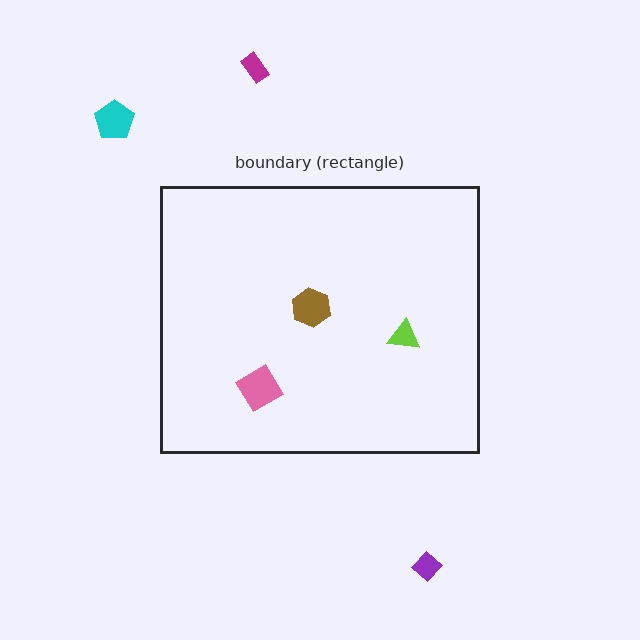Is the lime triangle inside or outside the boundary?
Inside.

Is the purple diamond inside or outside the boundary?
Outside.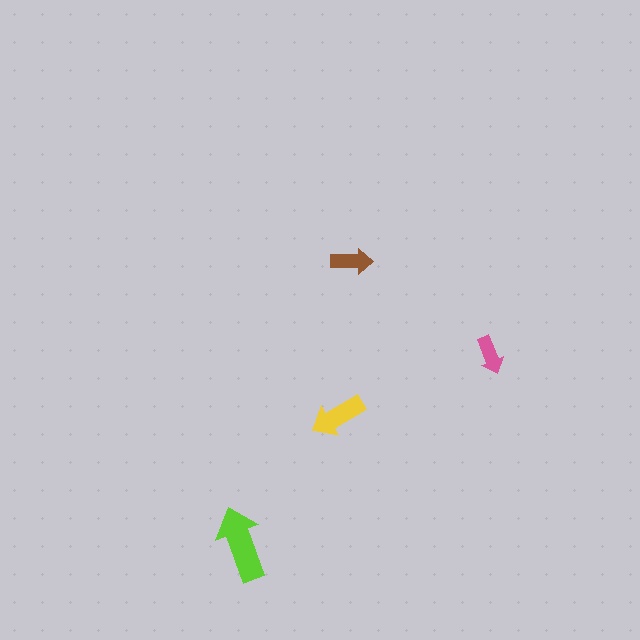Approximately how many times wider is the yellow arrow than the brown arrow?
About 1.5 times wider.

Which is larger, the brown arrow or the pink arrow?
The brown one.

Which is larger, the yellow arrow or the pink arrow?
The yellow one.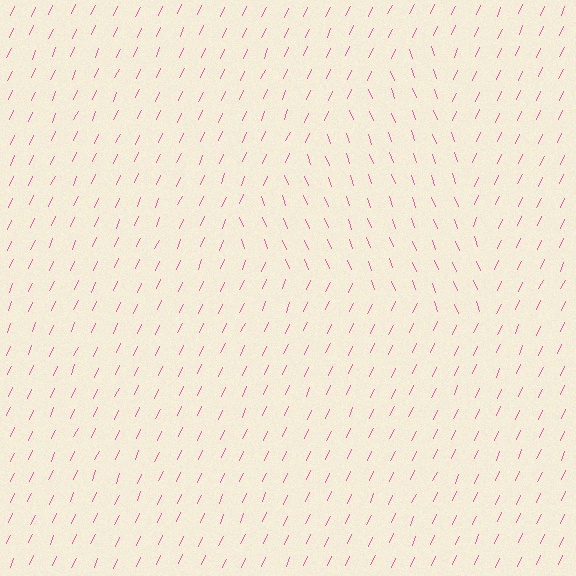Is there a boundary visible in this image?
Yes, there is a texture boundary formed by a change in line orientation.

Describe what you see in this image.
The image is filled with small pink line segments. A triangle region in the image has lines oriented differently from the surrounding lines, creating a visible texture boundary.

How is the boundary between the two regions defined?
The boundary is defined purely by a change in line orientation (approximately 45 degrees difference). All lines are the same color and thickness.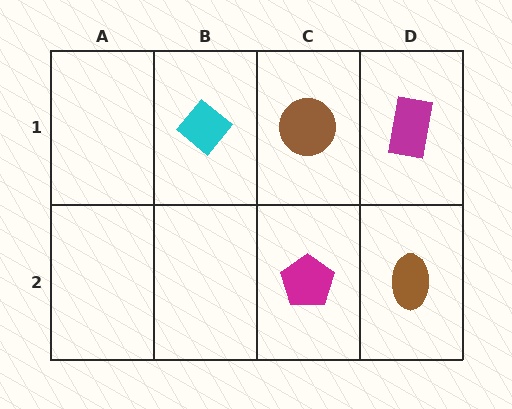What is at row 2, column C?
A magenta pentagon.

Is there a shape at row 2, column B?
No, that cell is empty.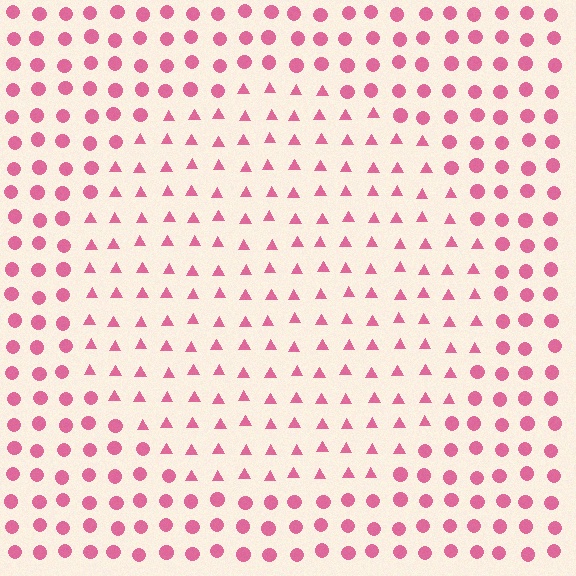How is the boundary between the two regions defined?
The boundary is defined by a change in element shape: triangles inside vs. circles outside. All elements share the same color and spacing.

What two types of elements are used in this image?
The image uses triangles inside the circle region and circles outside it.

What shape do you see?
I see a circle.